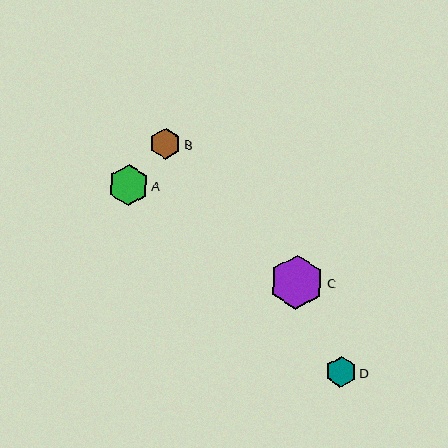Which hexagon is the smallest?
Hexagon D is the smallest with a size of approximately 30 pixels.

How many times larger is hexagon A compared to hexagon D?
Hexagon A is approximately 1.3 times the size of hexagon D.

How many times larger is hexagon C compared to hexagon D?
Hexagon C is approximately 1.8 times the size of hexagon D.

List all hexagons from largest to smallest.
From largest to smallest: C, A, B, D.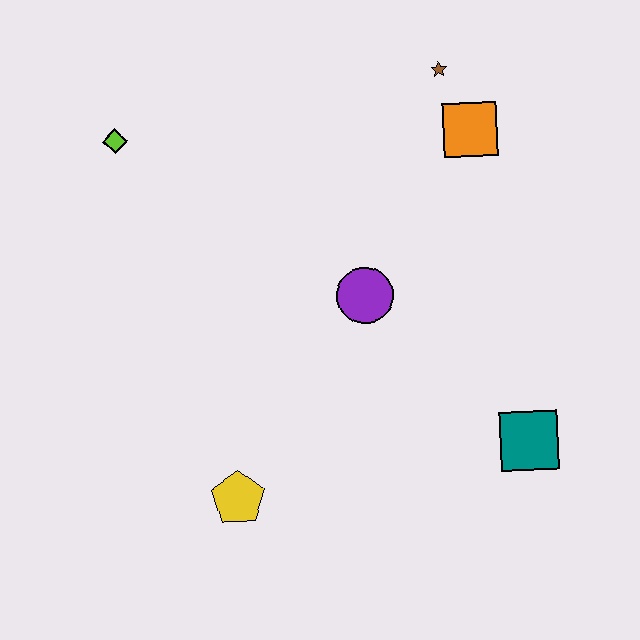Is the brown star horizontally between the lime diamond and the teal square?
Yes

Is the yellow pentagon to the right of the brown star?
No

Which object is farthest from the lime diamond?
The teal square is farthest from the lime diamond.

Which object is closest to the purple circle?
The orange square is closest to the purple circle.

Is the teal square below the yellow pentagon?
No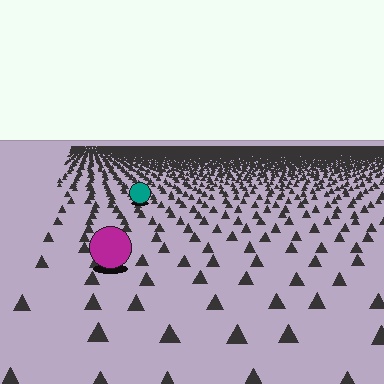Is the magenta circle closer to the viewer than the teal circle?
Yes. The magenta circle is closer — you can tell from the texture gradient: the ground texture is coarser near it.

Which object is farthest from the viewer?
The teal circle is farthest from the viewer. It appears smaller and the ground texture around it is denser.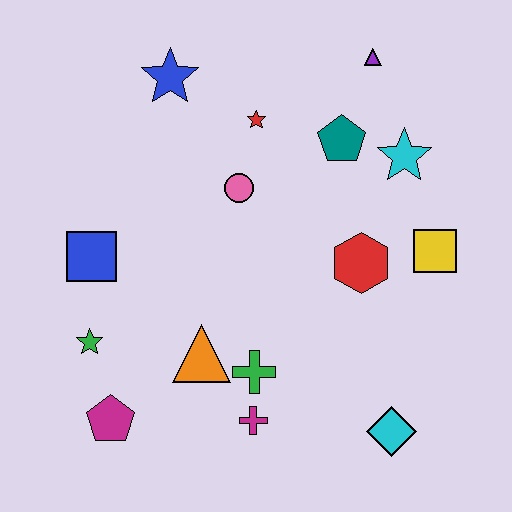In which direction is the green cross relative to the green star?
The green cross is to the right of the green star.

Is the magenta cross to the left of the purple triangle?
Yes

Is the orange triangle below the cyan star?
Yes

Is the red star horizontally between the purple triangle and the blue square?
Yes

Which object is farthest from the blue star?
The cyan diamond is farthest from the blue star.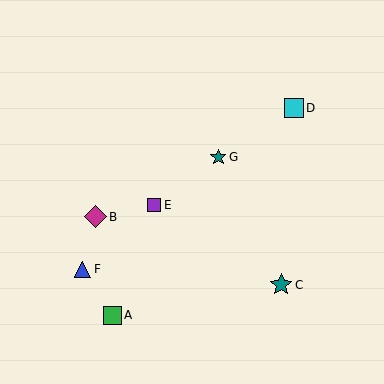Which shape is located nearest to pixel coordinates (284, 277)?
The teal star (labeled C) at (281, 285) is nearest to that location.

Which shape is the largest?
The magenta diamond (labeled B) is the largest.